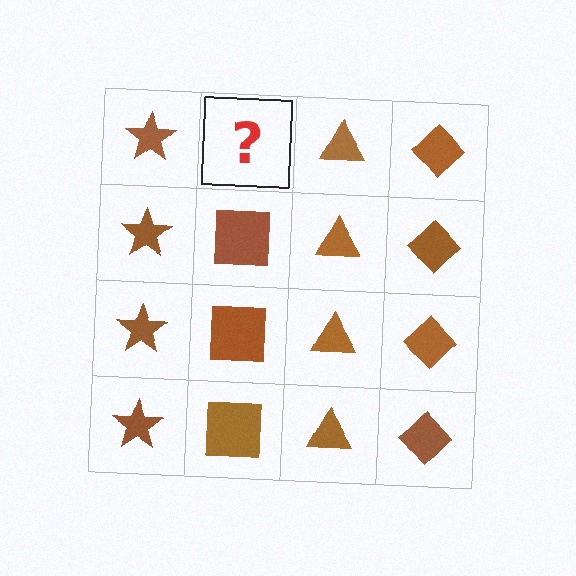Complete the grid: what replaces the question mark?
The question mark should be replaced with a brown square.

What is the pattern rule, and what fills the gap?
The rule is that each column has a consistent shape. The gap should be filled with a brown square.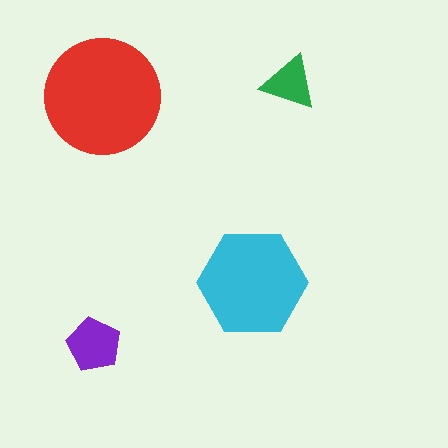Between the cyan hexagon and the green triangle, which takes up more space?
The cyan hexagon.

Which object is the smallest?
The green triangle.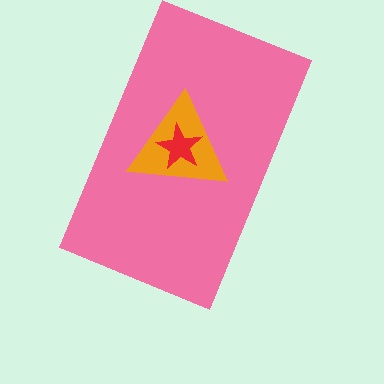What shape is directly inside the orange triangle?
The red star.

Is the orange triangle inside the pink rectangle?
Yes.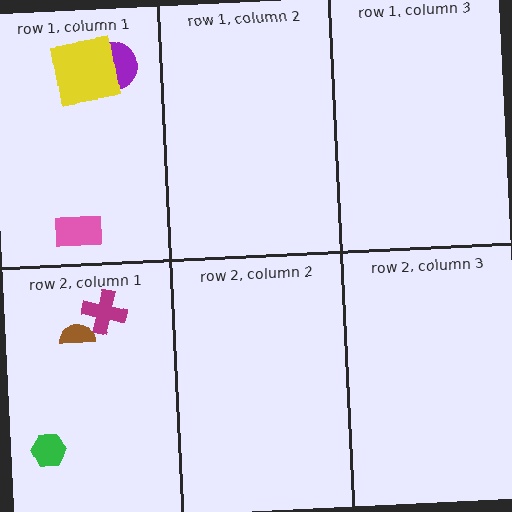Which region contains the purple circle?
The row 1, column 1 region.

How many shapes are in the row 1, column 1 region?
3.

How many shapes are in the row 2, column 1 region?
3.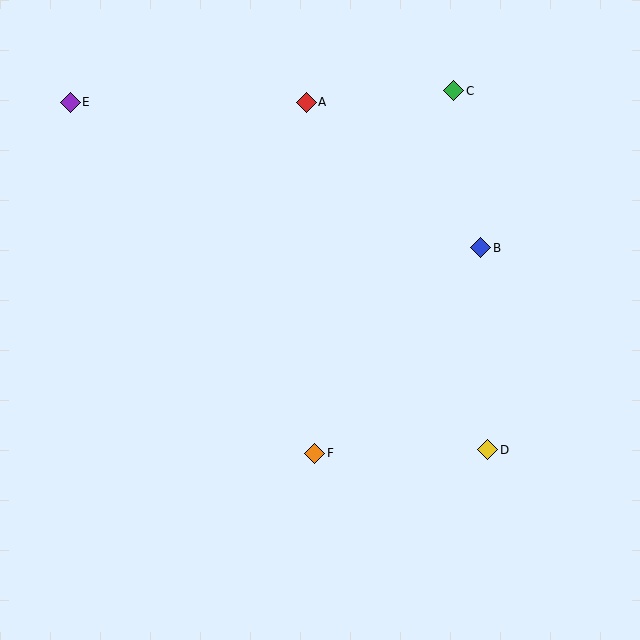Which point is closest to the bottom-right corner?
Point D is closest to the bottom-right corner.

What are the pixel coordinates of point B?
Point B is at (481, 248).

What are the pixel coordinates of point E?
Point E is at (70, 102).